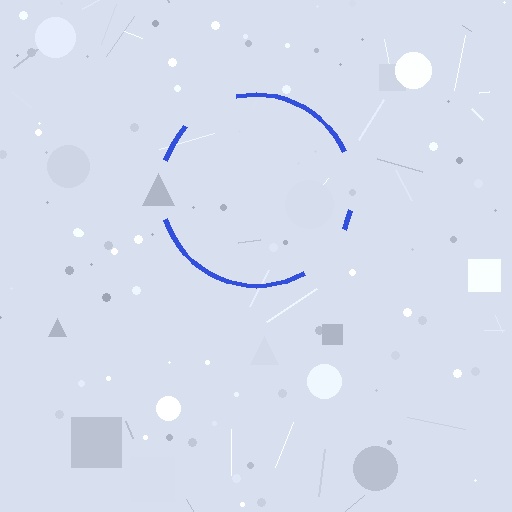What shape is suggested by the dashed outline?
The dashed outline suggests a circle.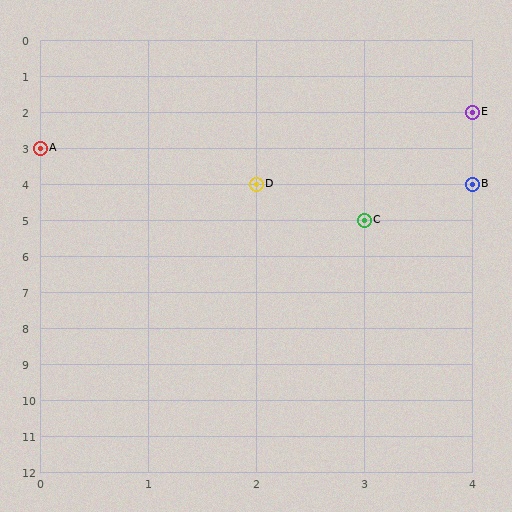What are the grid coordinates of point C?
Point C is at grid coordinates (3, 5).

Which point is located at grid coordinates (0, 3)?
Point A is at (0, 3).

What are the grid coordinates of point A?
Point A is at grid coordinates (0, 3).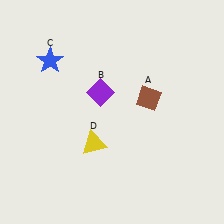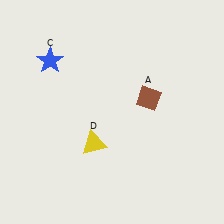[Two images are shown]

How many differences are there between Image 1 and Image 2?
There is 1 difference between the two images.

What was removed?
The purple diamond (B) was removed in Image 2.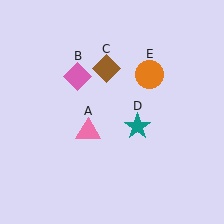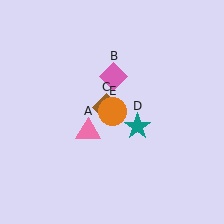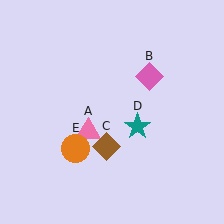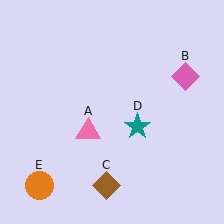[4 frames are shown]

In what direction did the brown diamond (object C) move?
The brown diamond (object C) moved down.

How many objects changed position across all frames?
3 objects changed position: pink diamond (object B), brown diamond (object C), orange circle (object E).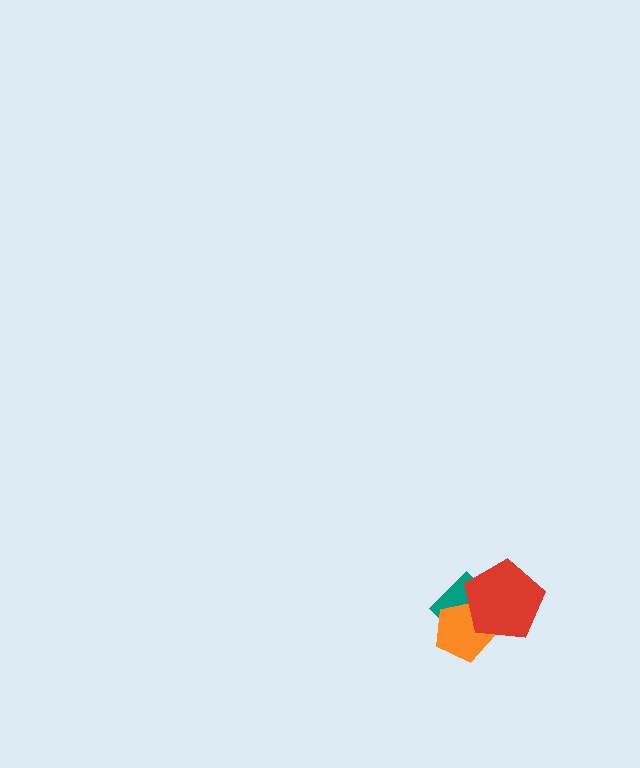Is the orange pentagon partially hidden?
Yes, it is partially covered by another shape.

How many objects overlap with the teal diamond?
2 objects overlap with the teal diamond.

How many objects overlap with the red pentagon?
2 objects overlap with the red pentagon.